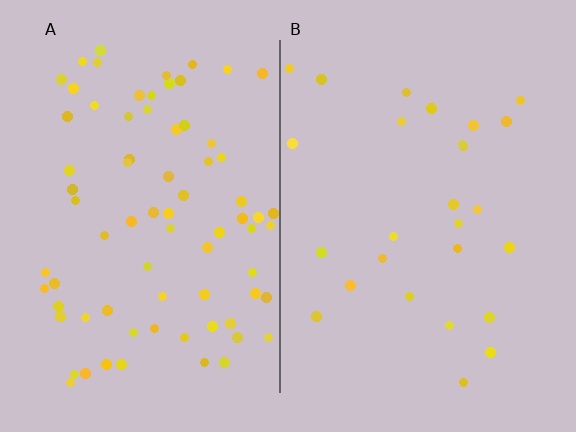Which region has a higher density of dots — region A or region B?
A (the left).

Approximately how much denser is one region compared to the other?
Approximately 2.8× — region A over region B.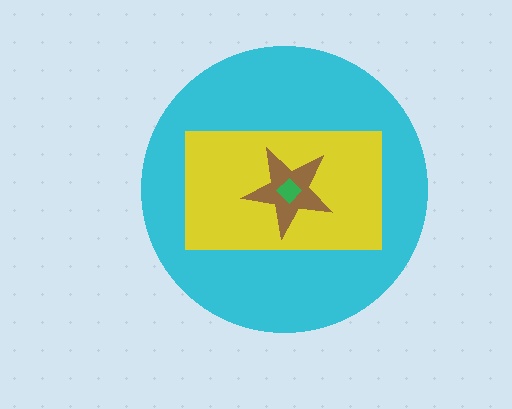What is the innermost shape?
The green diamond.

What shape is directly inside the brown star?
The green diamond.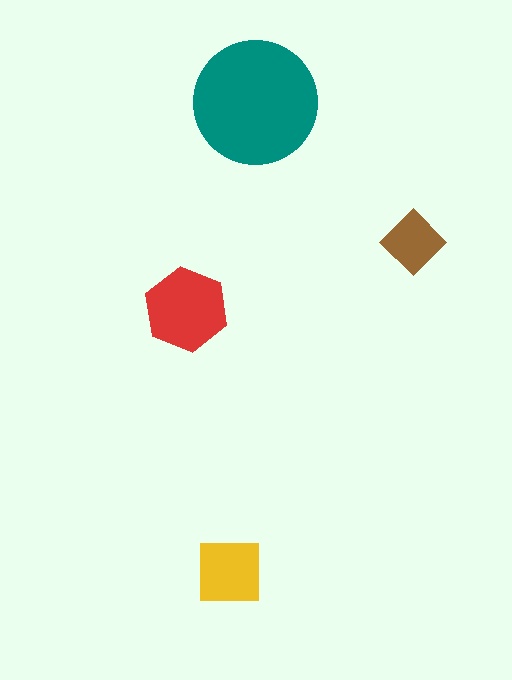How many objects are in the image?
There are 4 objects in the image.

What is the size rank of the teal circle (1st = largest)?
1st.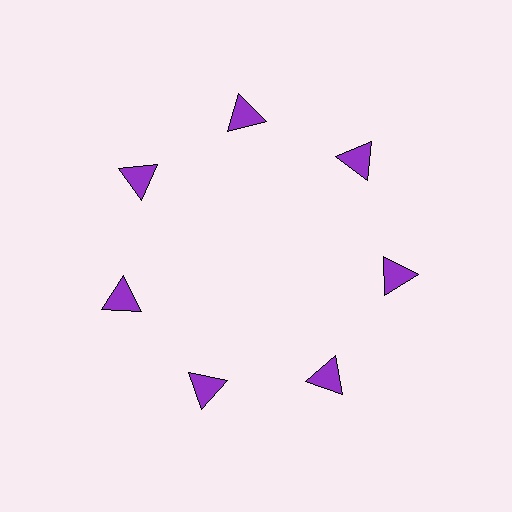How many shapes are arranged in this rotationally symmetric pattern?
There are 7 shapes, arranged in 7 groups of 1.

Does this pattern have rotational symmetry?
Yes, this pattern has 7-fold rotational symmetry. It looks the same after rotating 51 degrees around the center.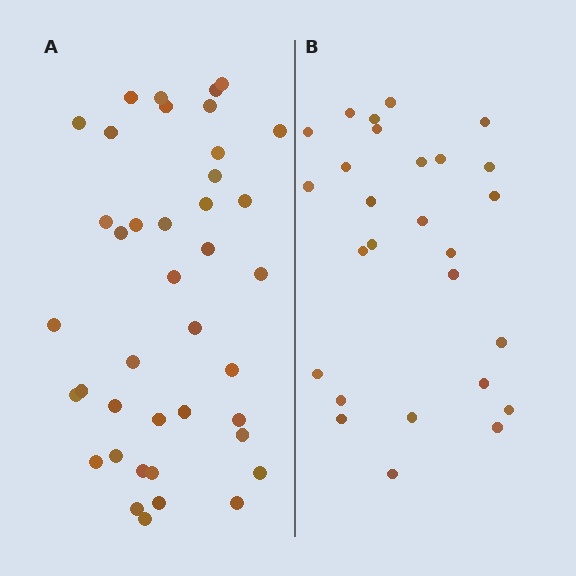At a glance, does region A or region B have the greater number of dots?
Region A (the left region) has more dots.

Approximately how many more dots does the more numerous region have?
Region A has approximately 15 more dots than region B.